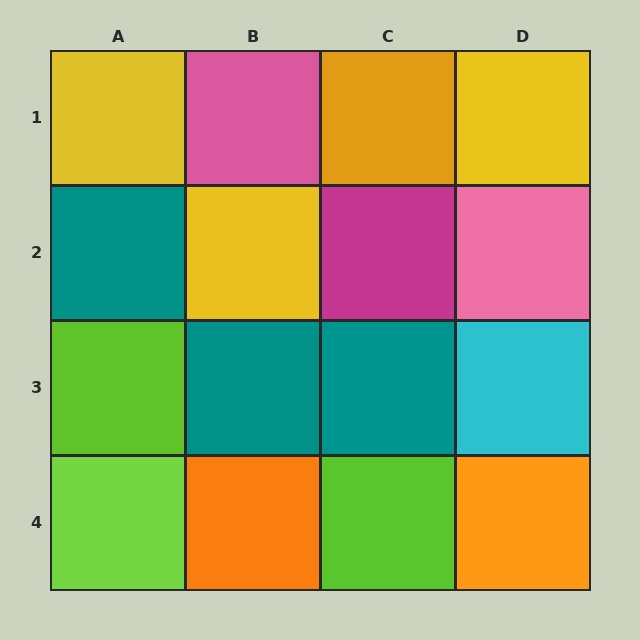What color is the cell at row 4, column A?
Lime.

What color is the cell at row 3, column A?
Lime.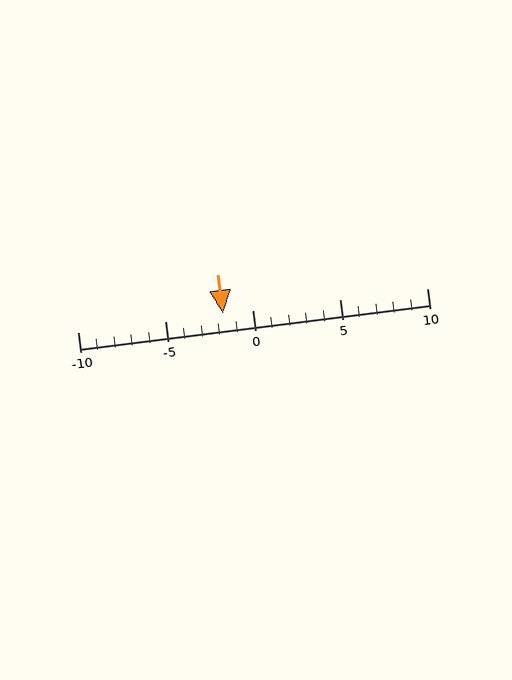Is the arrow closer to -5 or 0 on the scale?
The arrow is closer to 0.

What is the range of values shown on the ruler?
The ruler shows values from -10 to 10.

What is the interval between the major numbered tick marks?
The major tick marks are spaced 5 units apart.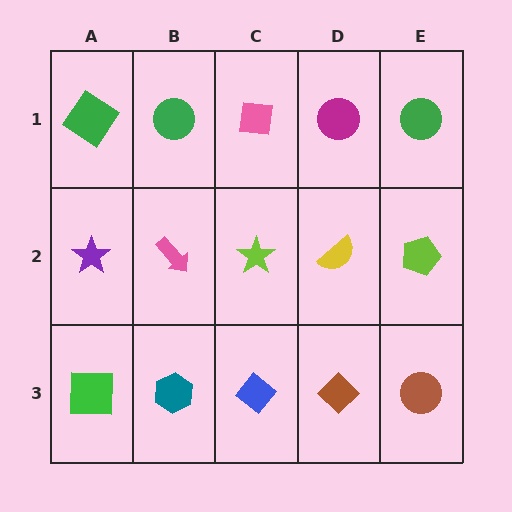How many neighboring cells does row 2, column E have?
3.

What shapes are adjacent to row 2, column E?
A green circle (row 1, column E), a brown circle (row 3, column E), a yellow semicircle (row 2, column D).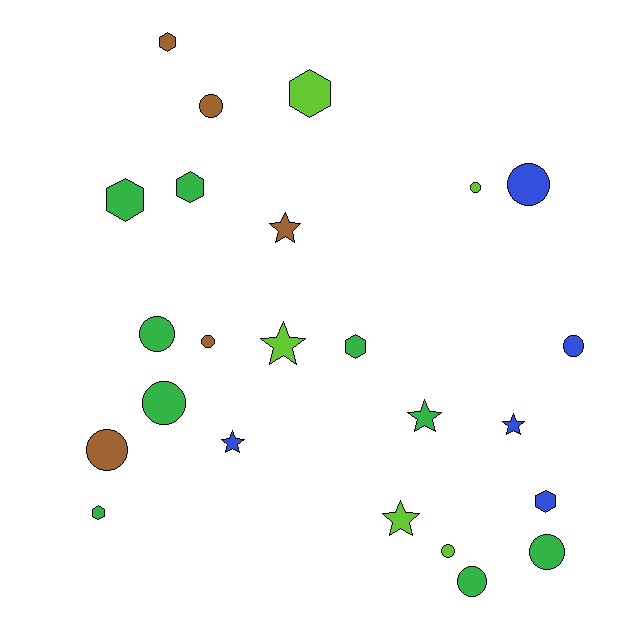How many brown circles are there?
There are 3 brown circles.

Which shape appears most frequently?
Circle, with 11 objects.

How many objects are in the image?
There are 24 objects.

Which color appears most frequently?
Green, with 9 objects.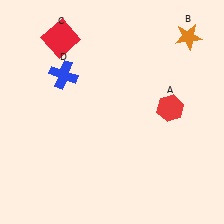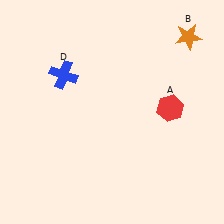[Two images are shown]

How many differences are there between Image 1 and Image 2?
There is 1 difference between the two images.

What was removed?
The red square (C) was removed in Image 2.